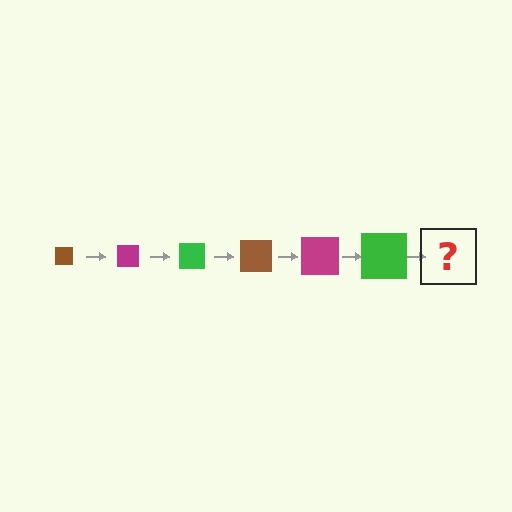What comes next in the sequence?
The next element should be a brown square, larger than the previous one.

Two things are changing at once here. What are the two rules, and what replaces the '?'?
The two rules are that the square grows larger each step and the color cycles through brown, magenta, and green. The '?' should be a brown square, larger than the previous one.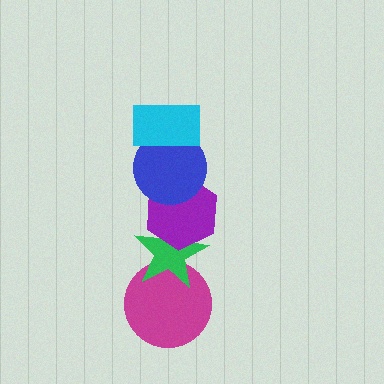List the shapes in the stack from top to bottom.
From top to bottom: the cyan rectangle, the blue circle, the purple hexagon, the green star, the magenta circle.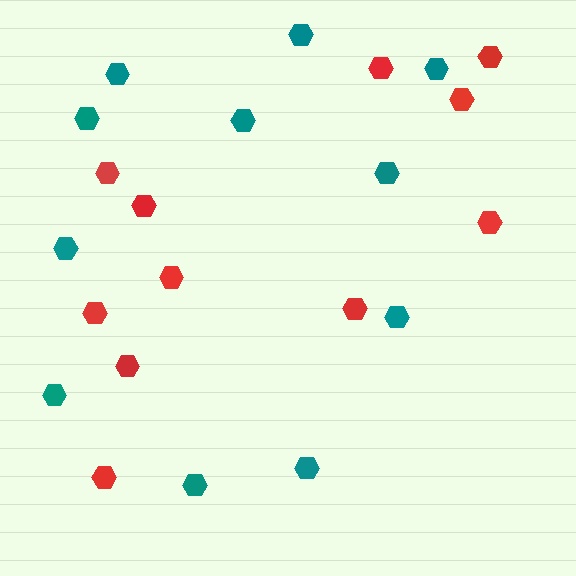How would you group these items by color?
There are 2 groups: one group of red hexagons (11) and one group of teal hexagons (11).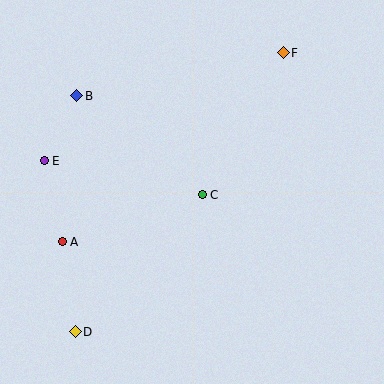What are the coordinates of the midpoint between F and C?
The midpoint between F and C is at (243, 124).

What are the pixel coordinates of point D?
Point D is at (75, 332).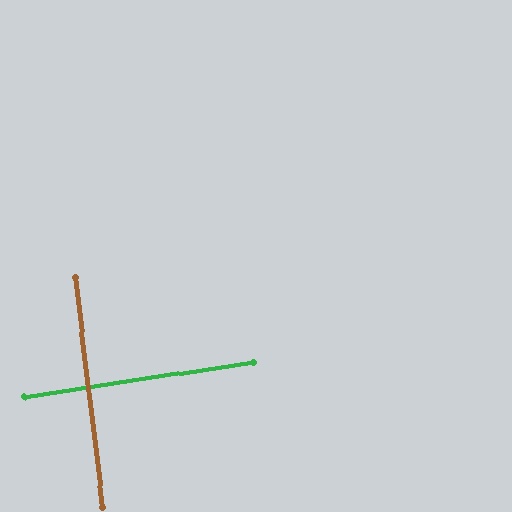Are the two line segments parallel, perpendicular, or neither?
Perpendicular — they meet at approximately 88°.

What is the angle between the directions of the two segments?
Approximately 88 degrees.